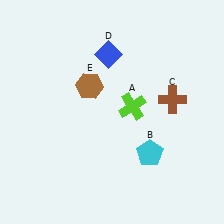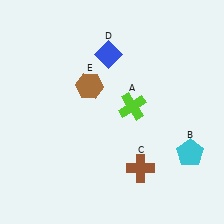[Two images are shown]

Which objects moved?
The objects that moved are: the cyan pentagon (B), the brown cross (C).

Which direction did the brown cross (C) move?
The brown cross (C) moved down.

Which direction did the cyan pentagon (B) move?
The cyan pentagon (B) moved right.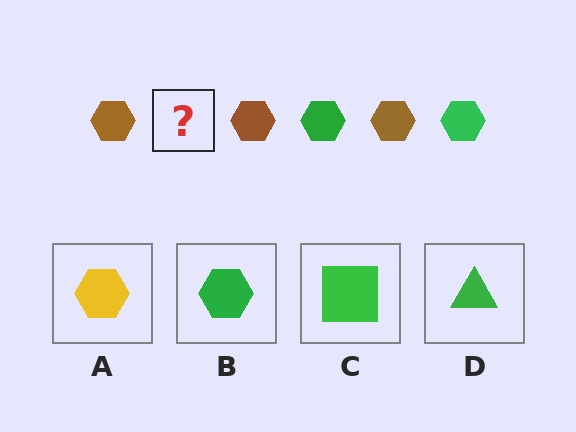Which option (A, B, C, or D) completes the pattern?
B.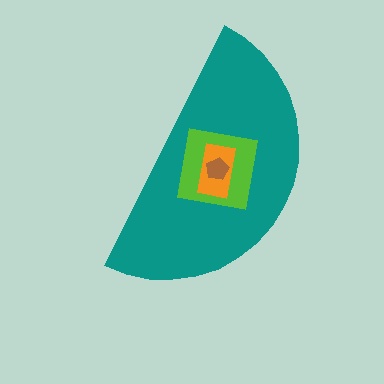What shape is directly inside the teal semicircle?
The lime square.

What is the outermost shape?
The teal semicircle.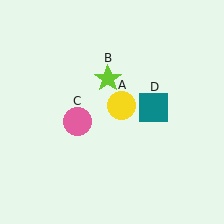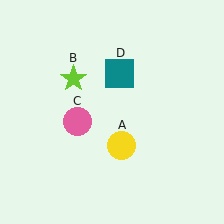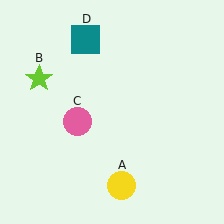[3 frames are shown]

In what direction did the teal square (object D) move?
The teal square (object D) moved up and to the left.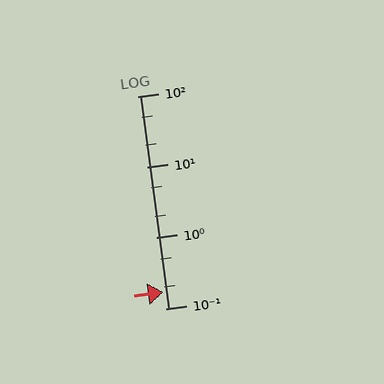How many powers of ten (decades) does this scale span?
The scale spans 3 decades, from 0.1 to 100.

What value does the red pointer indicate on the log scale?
The pointer indicates approximately 0.17.